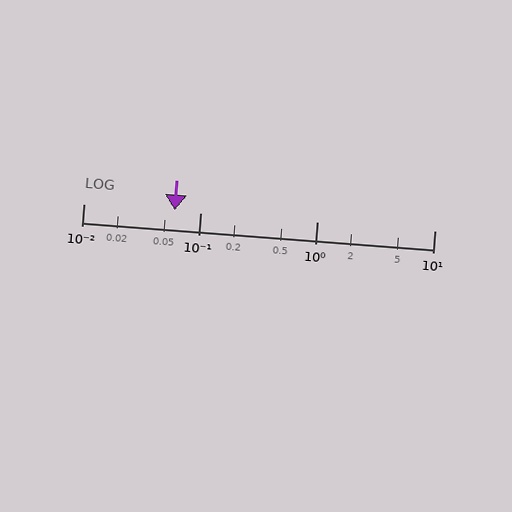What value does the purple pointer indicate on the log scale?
The pointer indicates approximately 0.06.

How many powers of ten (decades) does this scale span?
The scale spans 3 decades, from 0.01 to 10.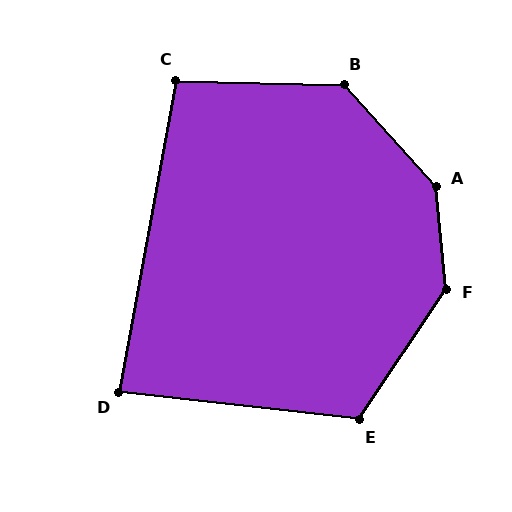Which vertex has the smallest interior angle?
D, at approximately 86 degrees.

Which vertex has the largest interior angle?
A, at approximately 144 degrees.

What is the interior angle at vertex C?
Approximately 99 degrees (obtuse).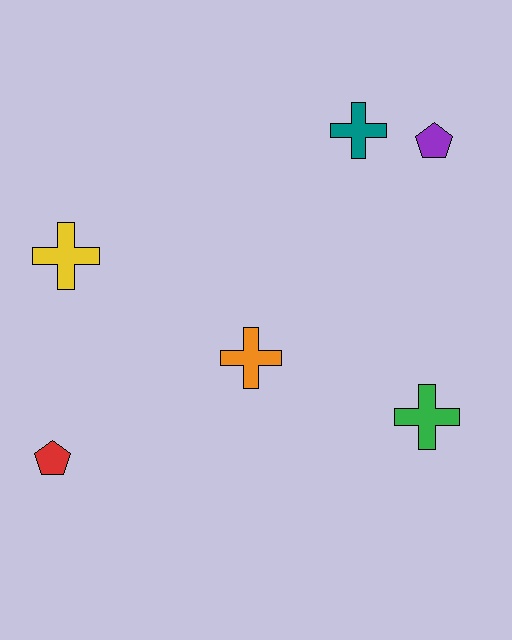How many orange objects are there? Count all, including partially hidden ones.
There is 1 orange object.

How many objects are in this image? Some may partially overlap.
There are 6 objects.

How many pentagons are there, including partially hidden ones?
There are 2 pentagons.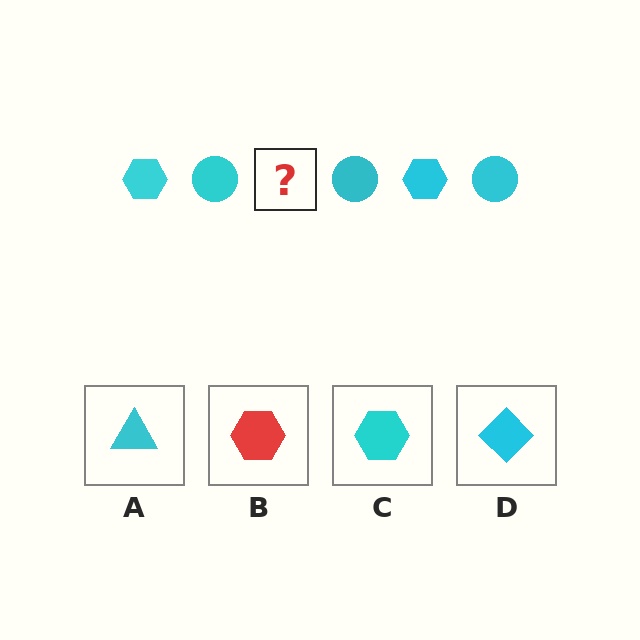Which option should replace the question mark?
Option C.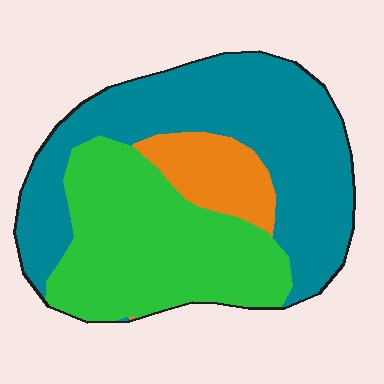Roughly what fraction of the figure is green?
Green takes up about two fifths (2/5) of the figure.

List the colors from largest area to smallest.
From largest to smallest: teal, green, orange.